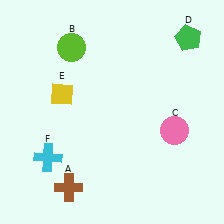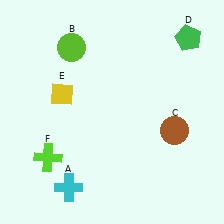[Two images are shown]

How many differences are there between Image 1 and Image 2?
There are 3 differences between the two images.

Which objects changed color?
A changed from brown to cyan. C changed from pink to brown. F changed from cyan to lime.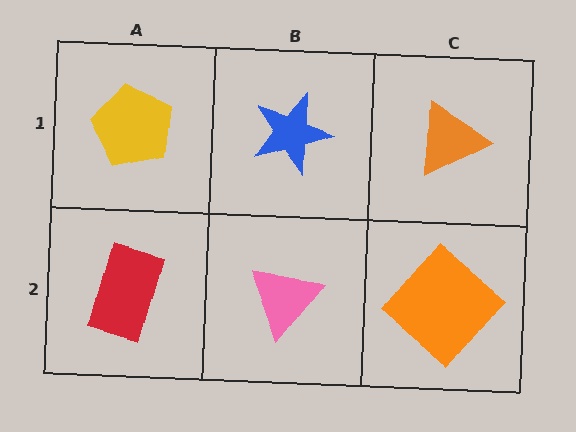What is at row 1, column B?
A blue star.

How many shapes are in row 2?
3 shapes.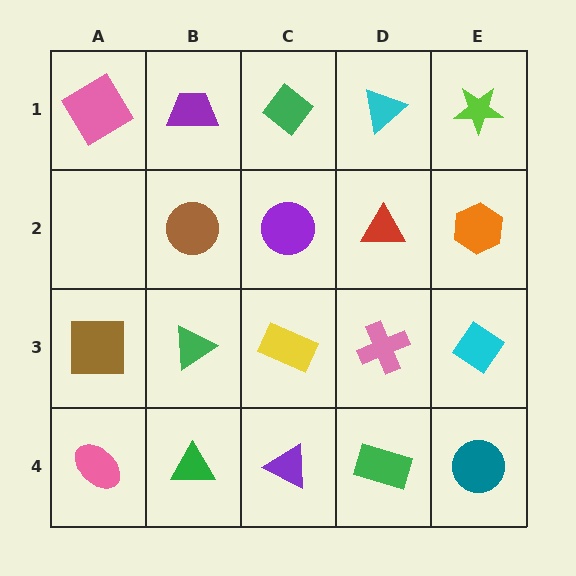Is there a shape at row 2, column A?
No, that cell is empty.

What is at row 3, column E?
A cyan diamond.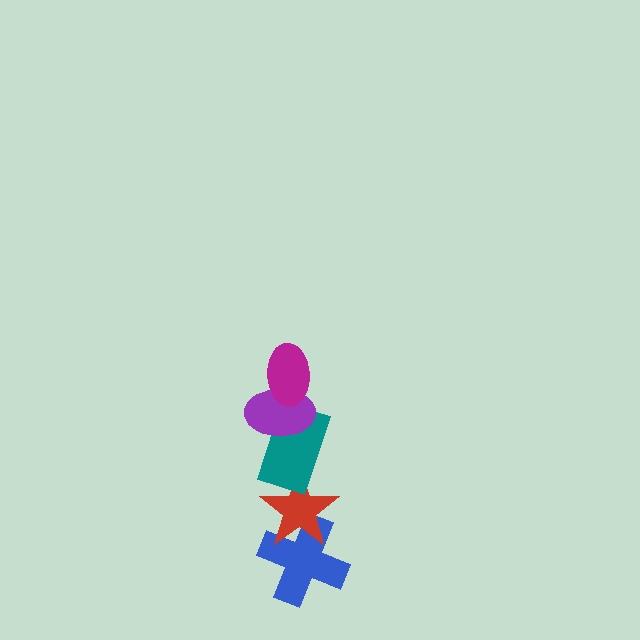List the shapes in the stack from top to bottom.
From top to bottom: the magenta ellipse, the purple ellipse, the teal rectangle, the red star, the blue cross.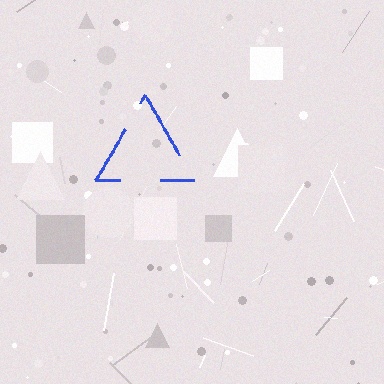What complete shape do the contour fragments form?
The contour fragments form a triangle.